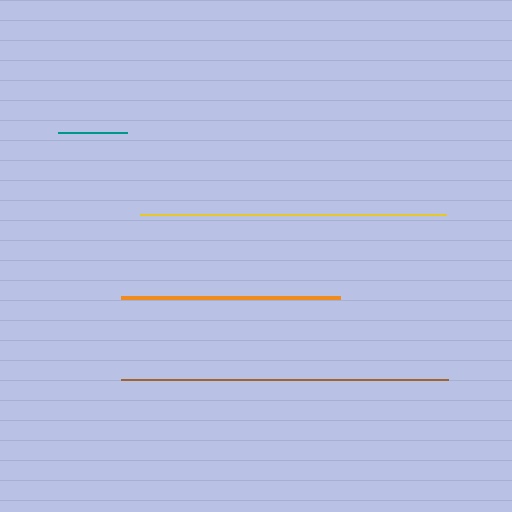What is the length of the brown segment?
The brown segment is approximately 327 pixels long.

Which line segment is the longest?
The brown line is the longest at approximately 327 pixels.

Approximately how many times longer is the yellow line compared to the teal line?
The yellow line is approximately 4.5 times the length of the teal line.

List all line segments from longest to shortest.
From longest to shortest: brown, yellow, orange, teal.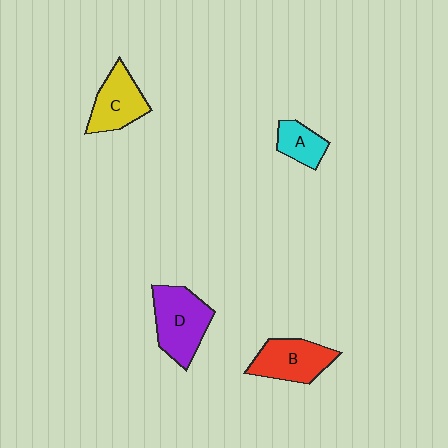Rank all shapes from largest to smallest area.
From largest to smallest: D (purple), B (red), C (yellow), A (cyan).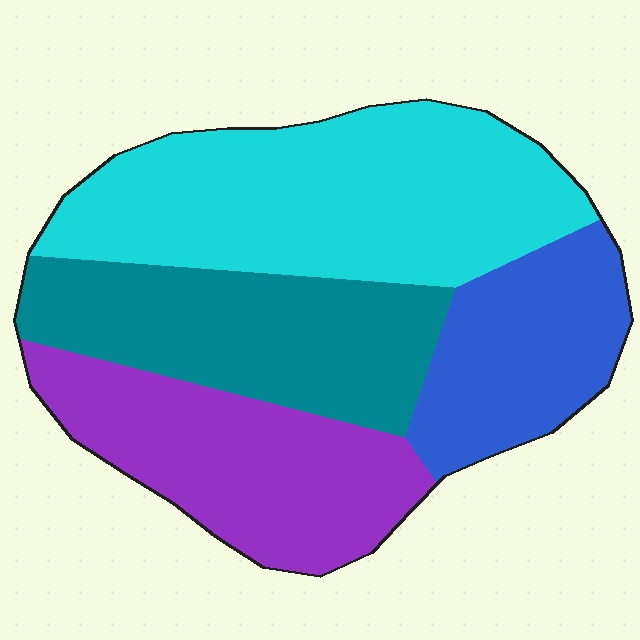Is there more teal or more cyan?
Cyan.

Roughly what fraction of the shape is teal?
Teal covers roughly 25% of the shape.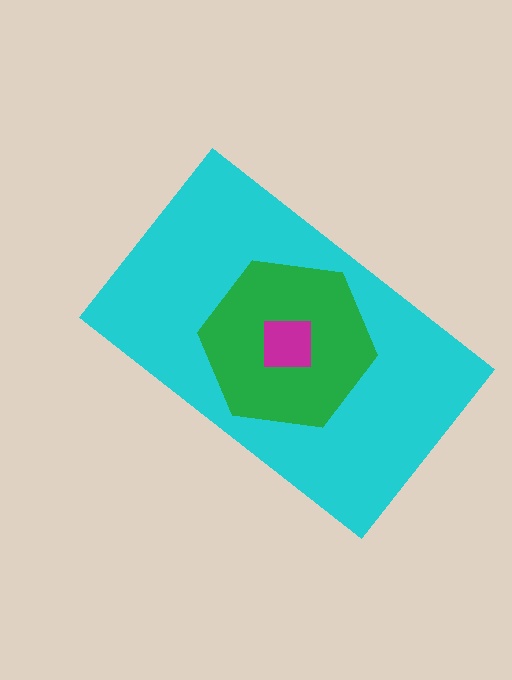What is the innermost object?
The magenta square.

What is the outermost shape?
The cyan rectangle.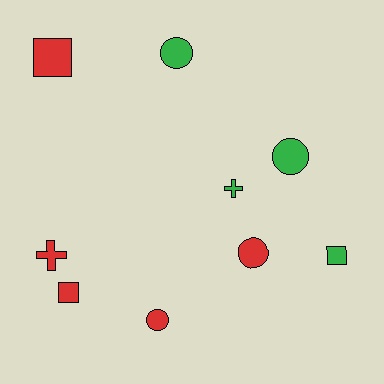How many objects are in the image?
There are 9 objects.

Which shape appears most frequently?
Circle, with 4 objects.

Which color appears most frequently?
Red, with 5 objects.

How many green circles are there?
There are 2 green circles.